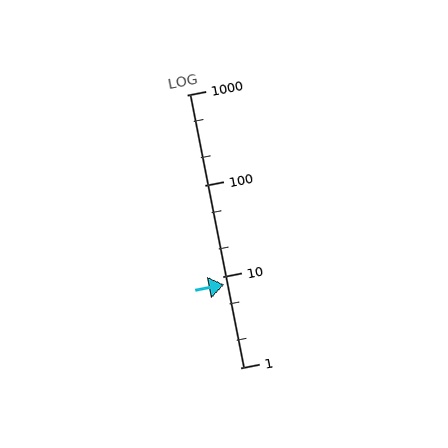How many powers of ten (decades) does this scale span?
The scale spans 3 decades, from 1 to 1000.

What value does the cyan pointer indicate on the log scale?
The pointer indicates approximately 8.2.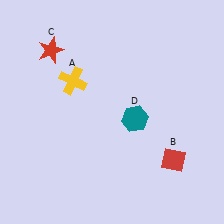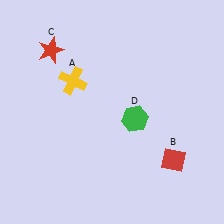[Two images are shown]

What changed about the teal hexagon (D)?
In Image 1, D is teal. In Image 2, it changed to green.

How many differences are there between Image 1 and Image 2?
There is 1 difference between the two images.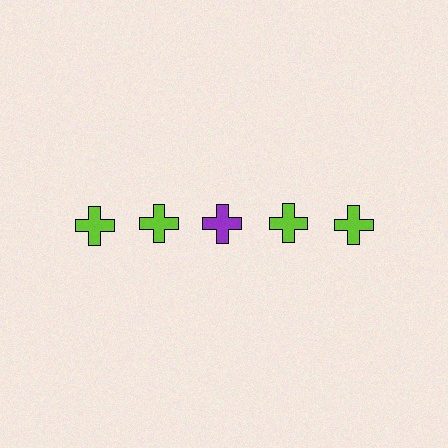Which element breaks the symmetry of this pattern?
The purple cross in the top row, center column breaks the symmetry. All other shapes are lime crosses.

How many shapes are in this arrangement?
There are 5 shapes arranged in a grid pattern.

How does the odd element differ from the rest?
It has a different color: purple instead of lime.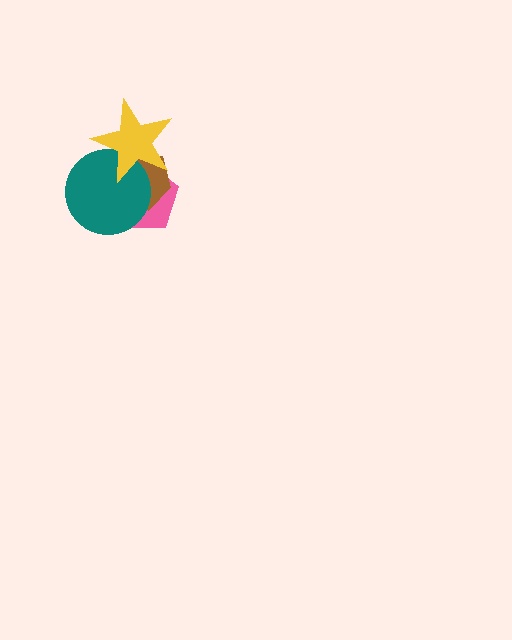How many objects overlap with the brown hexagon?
3 objects overlap with the brown hexagon.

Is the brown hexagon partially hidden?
Yes, it is partially covered by another shape.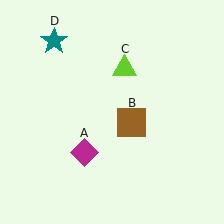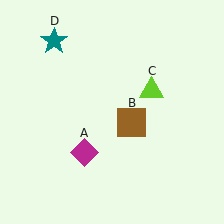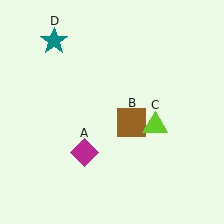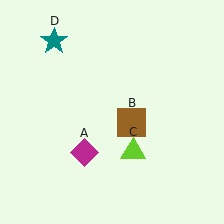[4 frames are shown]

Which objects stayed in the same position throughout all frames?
Magenta diamond (object A) and brown square (object B) and teal star (object D) remained stationary.